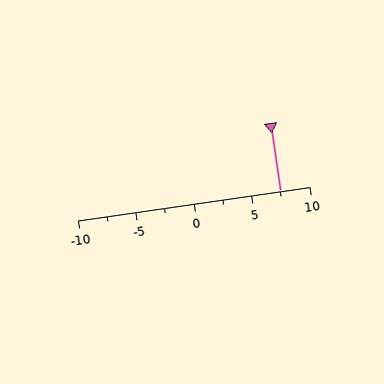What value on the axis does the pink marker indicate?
The marker indicates approximately 7.5.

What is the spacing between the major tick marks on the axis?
The major ticks are spaced 5 apart.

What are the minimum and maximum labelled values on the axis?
The axis runs from -10 to 10.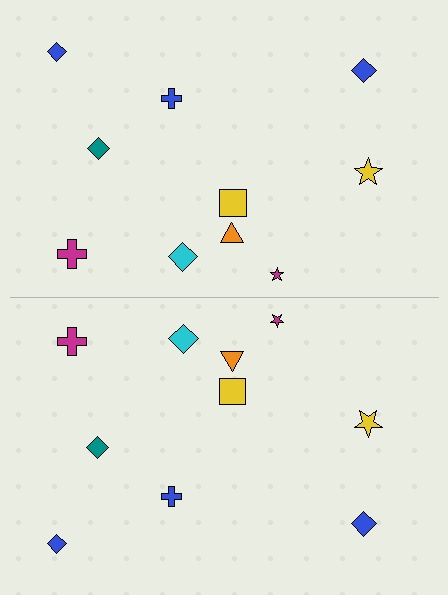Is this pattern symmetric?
Yes, this pattern has bilateral (reflection) symmetry.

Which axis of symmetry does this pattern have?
The pattern has a horizontal axis of symmetry running through the center of the image.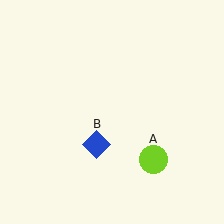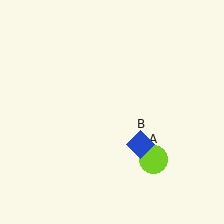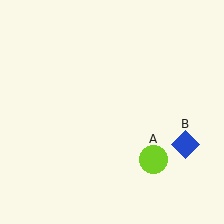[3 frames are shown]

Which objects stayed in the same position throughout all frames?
Lime circle (object A) remained stationary.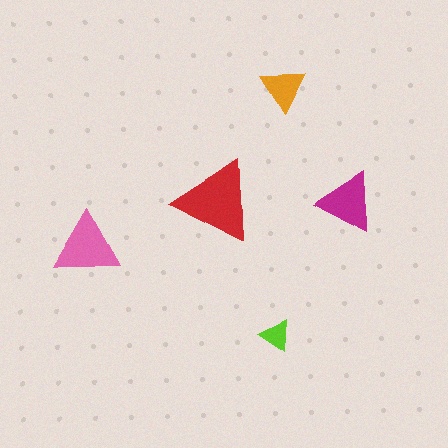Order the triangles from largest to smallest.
the red one, the pink one, the magenta one, the orange one, the lime one.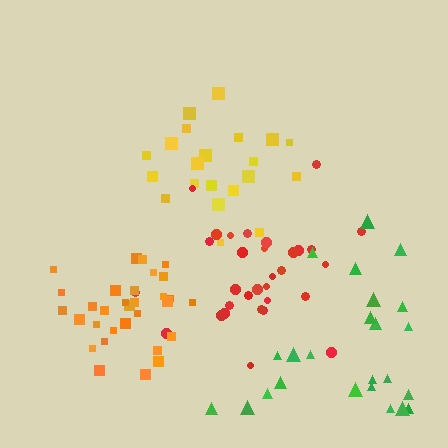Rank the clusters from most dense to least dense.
orange, red, yellow, green.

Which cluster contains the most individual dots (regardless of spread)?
Orange (32).